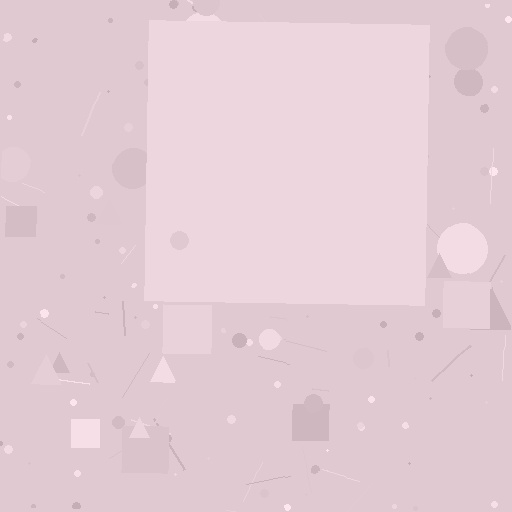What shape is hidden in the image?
A square is hidden in the image.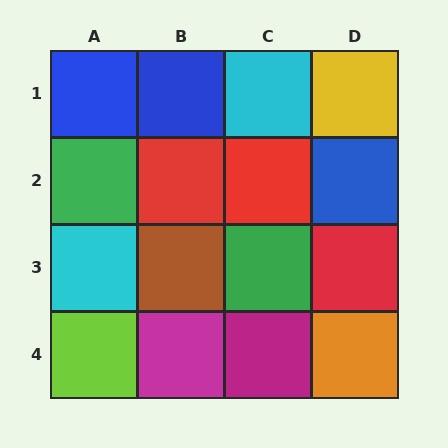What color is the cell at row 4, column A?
Lime.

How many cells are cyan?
2 cells are cyan.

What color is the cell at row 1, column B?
Blue.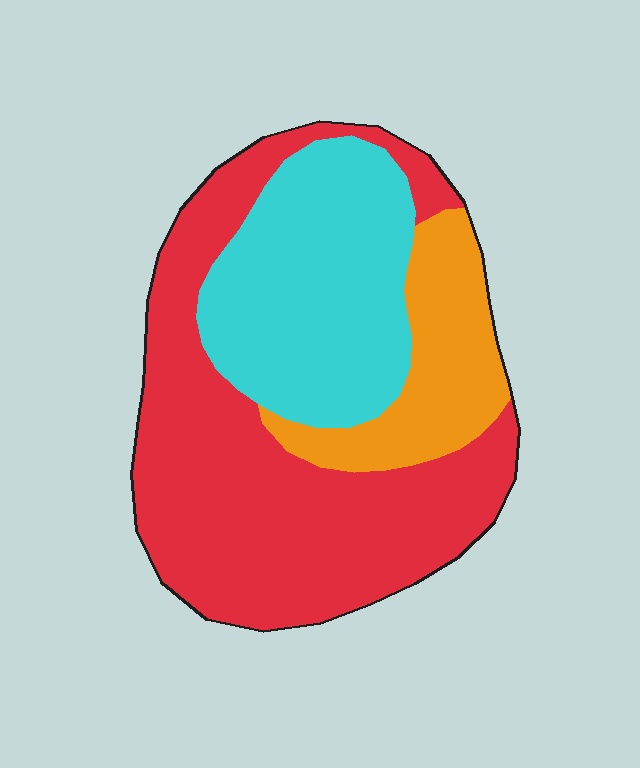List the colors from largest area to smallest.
From largest to smallest: red, cyan, orange.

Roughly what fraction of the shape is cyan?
Cyan covers roughly 30% of the shape.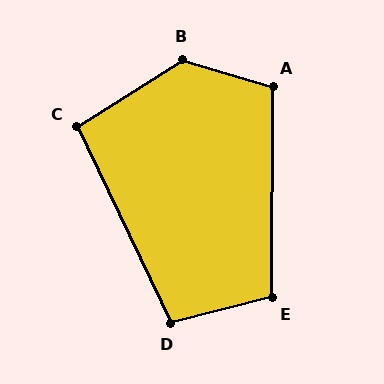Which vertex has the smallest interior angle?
C, at approximately 97 degrees.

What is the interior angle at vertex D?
Approximately 102 degrees (obtuse).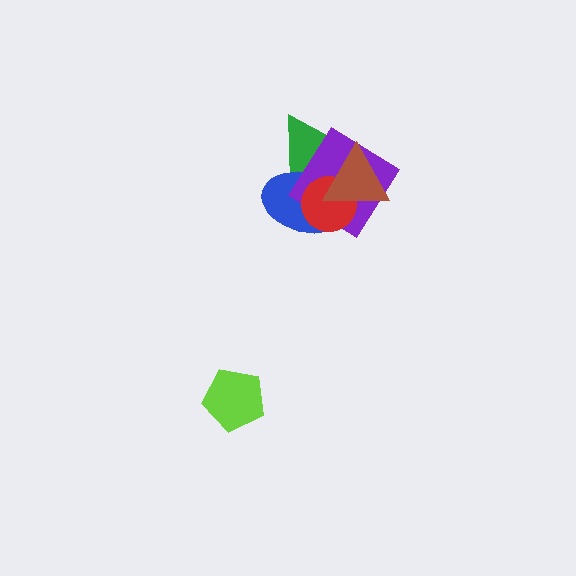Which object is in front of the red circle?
The brown triangle is in front of the red circle.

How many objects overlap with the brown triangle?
4 objects overlap with the brown triangle.